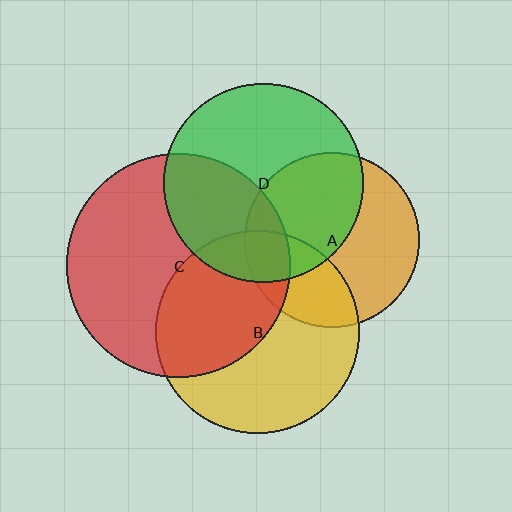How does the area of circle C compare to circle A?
Approximately 1.6 times.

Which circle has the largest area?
Circle C (red).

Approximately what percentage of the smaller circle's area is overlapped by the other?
Approximately 30%.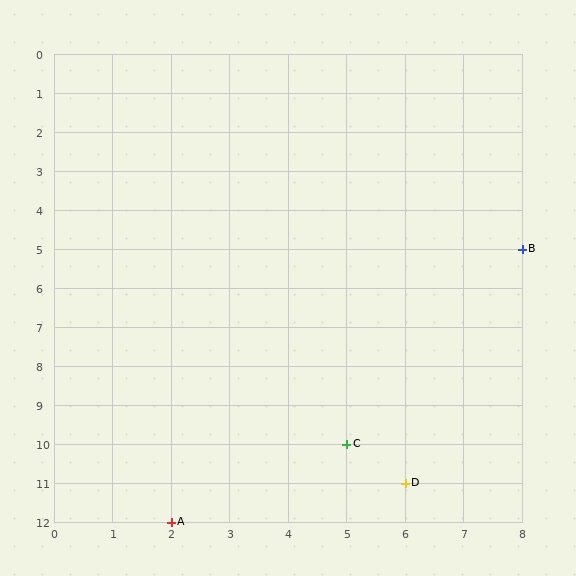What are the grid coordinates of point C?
Point C is at grid coordinates (5, 10).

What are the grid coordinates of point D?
Point D is at grid coordinates (6, 11).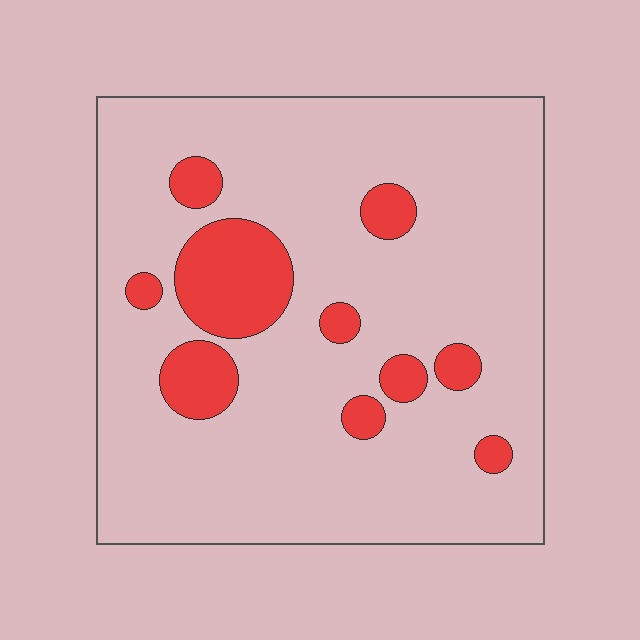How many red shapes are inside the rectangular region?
10.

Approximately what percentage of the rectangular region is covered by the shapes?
Approximately 15%.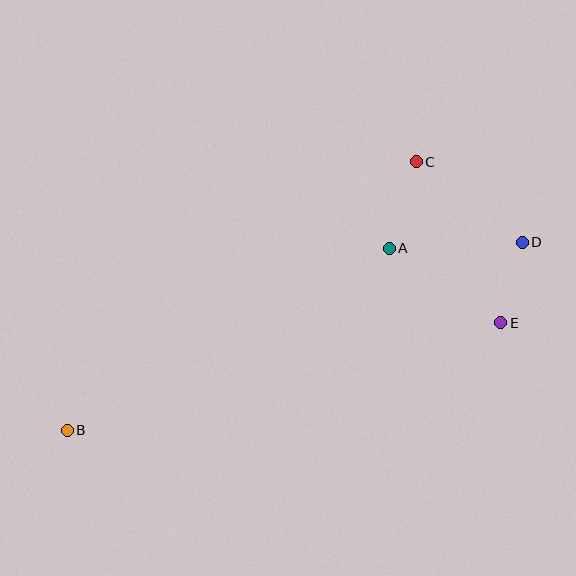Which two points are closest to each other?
Points D and E are closest to each other.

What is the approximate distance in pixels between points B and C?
The distance between B and C is approximately 440 pixels.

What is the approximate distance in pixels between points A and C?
The distance between A and C is approximately 91 pixels.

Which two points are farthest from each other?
Points B and D are farthest from each other.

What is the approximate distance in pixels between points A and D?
The distance between A and D is approximately 133 pixels.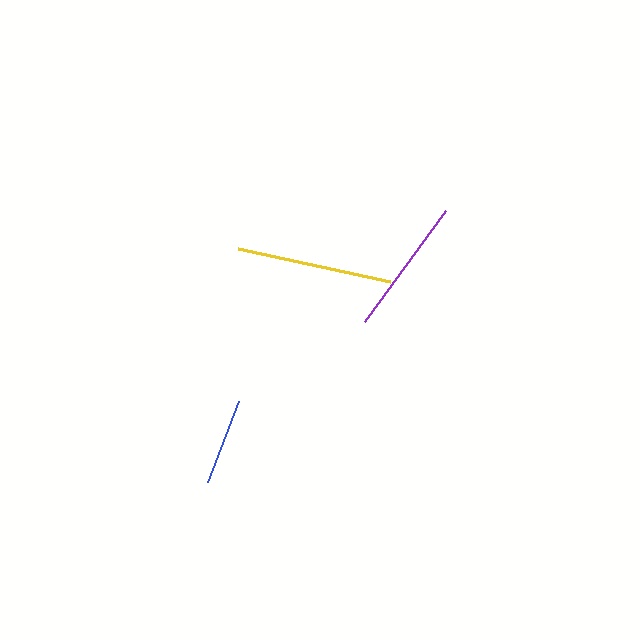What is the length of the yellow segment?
The yellow segment is approximately 156 pixels long.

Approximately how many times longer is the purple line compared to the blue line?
The purple line is approximately 1.6 times the length of the blue line.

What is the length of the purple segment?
The purple segment is approximately 138 pixels long.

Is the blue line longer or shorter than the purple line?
The purple line is longer than the blue line.